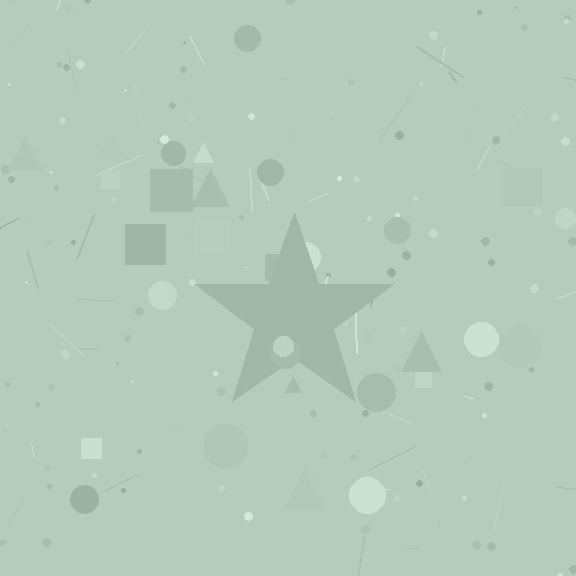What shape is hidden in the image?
A star is hidden in the image.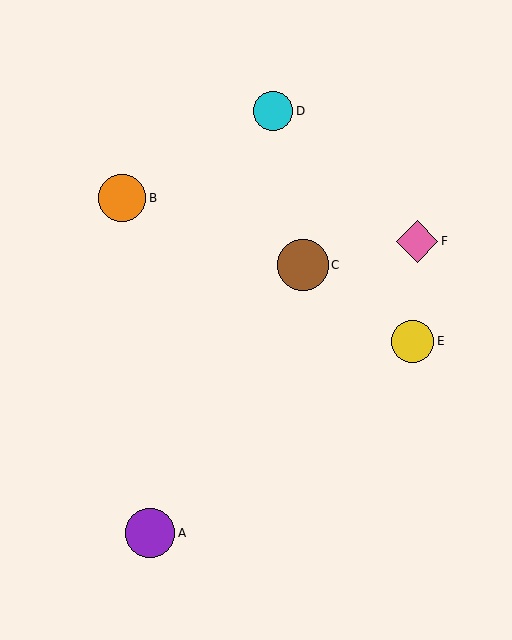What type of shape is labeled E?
Shape E is a yellow circle.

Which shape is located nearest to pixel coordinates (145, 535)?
The purple circle (labeled A) at (150, 533) is nearest to that location.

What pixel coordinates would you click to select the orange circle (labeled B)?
Click at (122, 198) to select the orange circle B.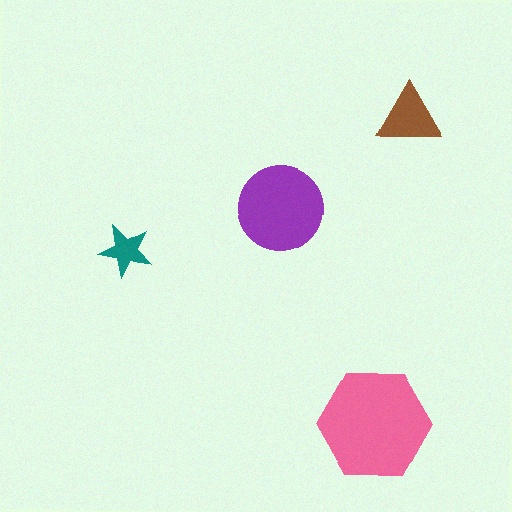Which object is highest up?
The brown triangle is topmost.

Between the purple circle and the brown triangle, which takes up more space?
The purple circle.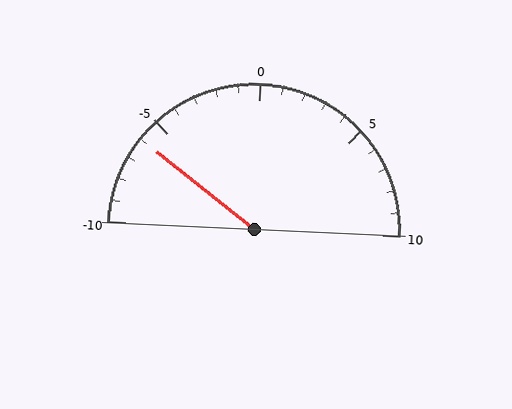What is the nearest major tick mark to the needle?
The nearest major tick mark is -5.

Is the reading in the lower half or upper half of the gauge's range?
The reading is in the lower half of the range (-10 to 10).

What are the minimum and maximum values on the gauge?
The gauge ranges from -10 to 10.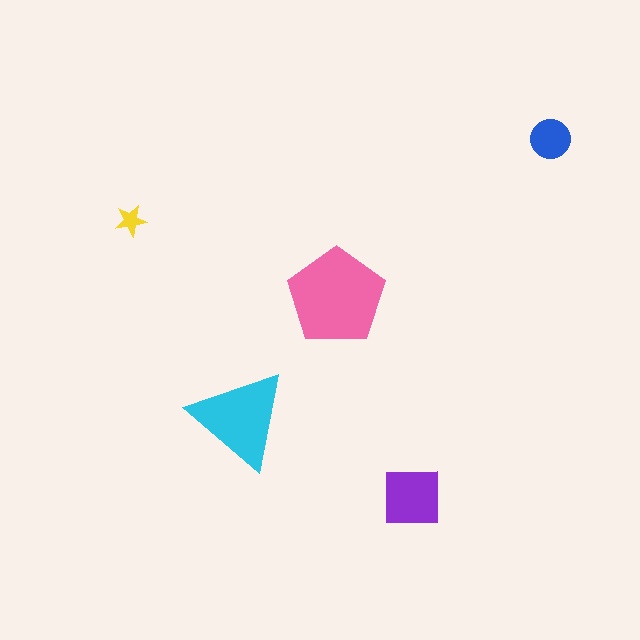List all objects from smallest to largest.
The yellow star, the blue circle, the purple square, the cyan triangle, the pink pentagon.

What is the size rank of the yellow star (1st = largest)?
5th.